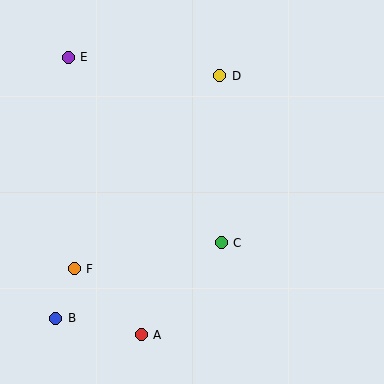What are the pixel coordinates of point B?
Point B is at (56, 318).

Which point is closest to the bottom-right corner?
Point C is closest to the bottom-right corner.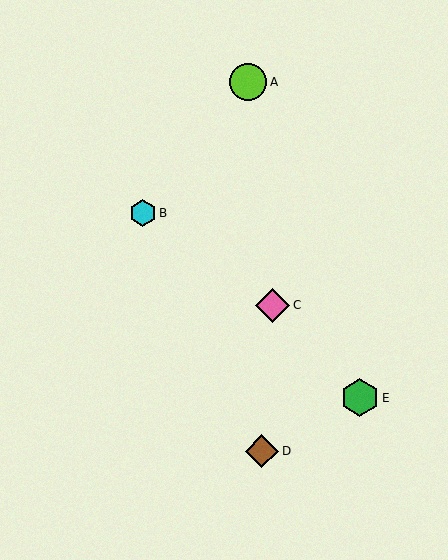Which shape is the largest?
The green hexagon (labeled E) is the largest.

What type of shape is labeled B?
Shape B is a cyan hexagon.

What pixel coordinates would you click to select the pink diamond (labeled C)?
Click at (272, 305) to select the pink diamond C.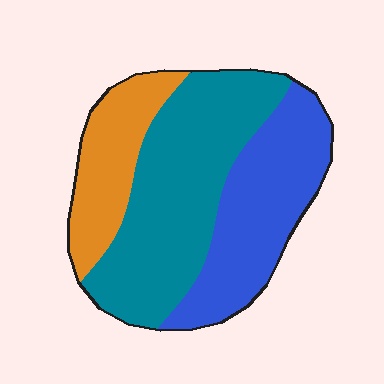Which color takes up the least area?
Orange, at roughly 20%.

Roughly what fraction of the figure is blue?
Blue takes up between a quarter and a half of the figure.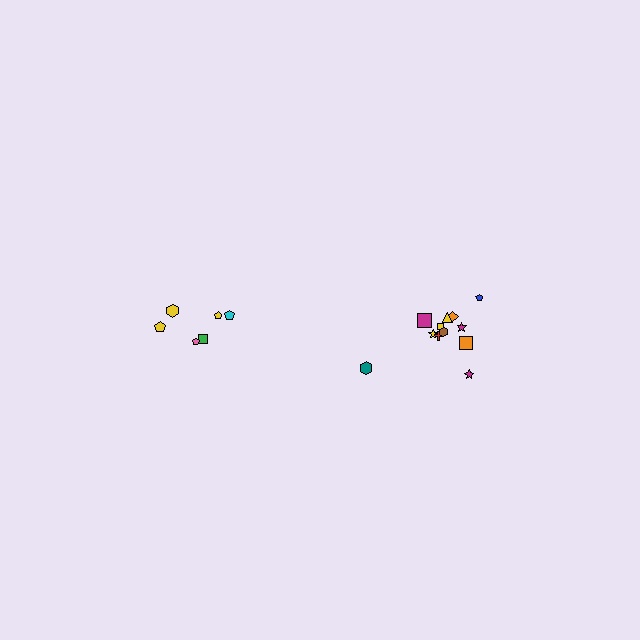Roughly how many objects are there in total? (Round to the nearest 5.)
Roughly 20 objects in total.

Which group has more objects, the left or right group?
The right group.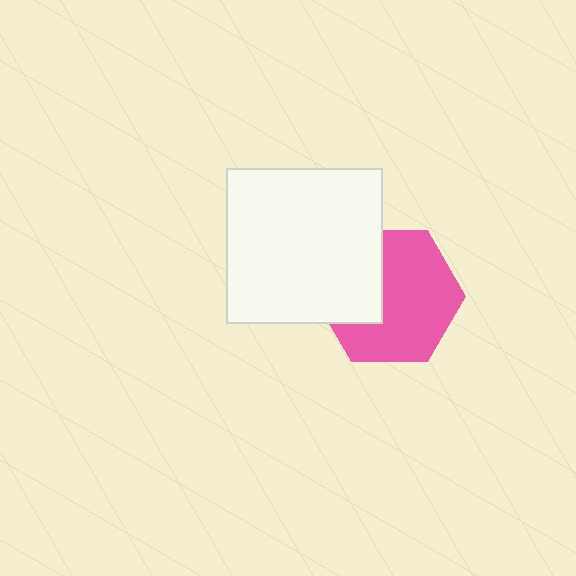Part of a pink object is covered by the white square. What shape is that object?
It is a hexagon.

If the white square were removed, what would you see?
You would see the complete pink hexagon.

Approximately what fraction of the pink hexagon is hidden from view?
Roughly 34% of the pink hexagon is hidden behind the white square.